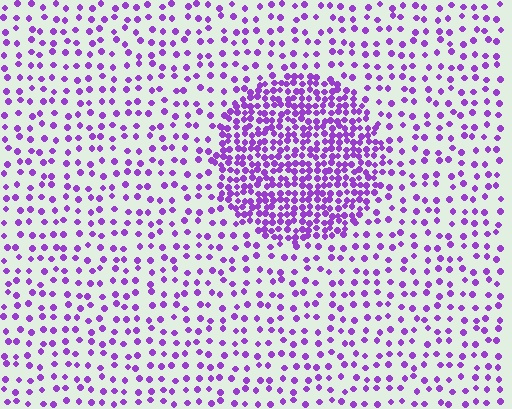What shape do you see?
I see a circle.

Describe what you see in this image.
The image contains small purple elements arranged at two different densities. A circle-shaped region is visible where the elements are more densely packed than the surrounding area.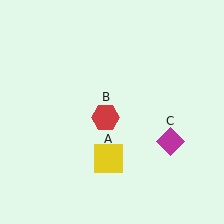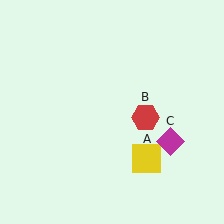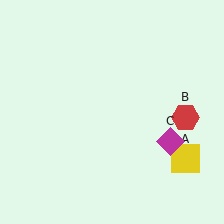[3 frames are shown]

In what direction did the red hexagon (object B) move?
The red hexagon (object B) moved right.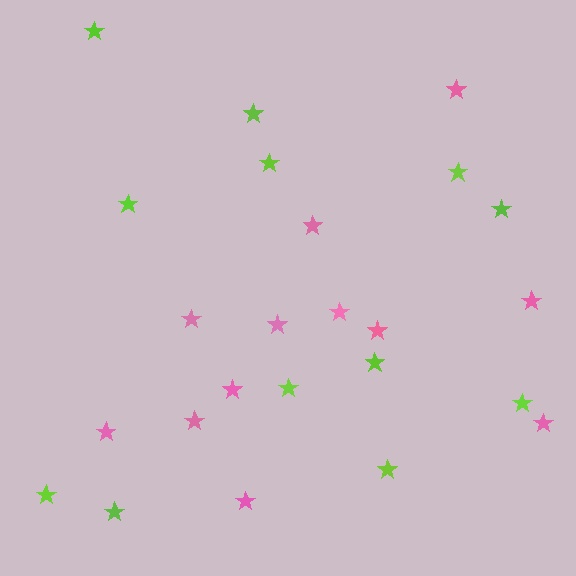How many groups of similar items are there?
There are 2 groups: one group of lime stars (12) and one group of pink stars (12).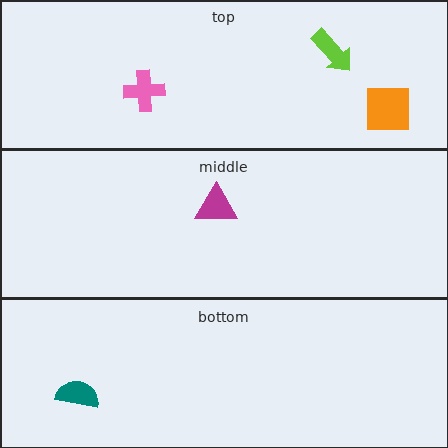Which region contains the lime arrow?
The top region.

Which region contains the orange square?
The top region.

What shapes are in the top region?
The orange square, the lime arrow, the pink cross.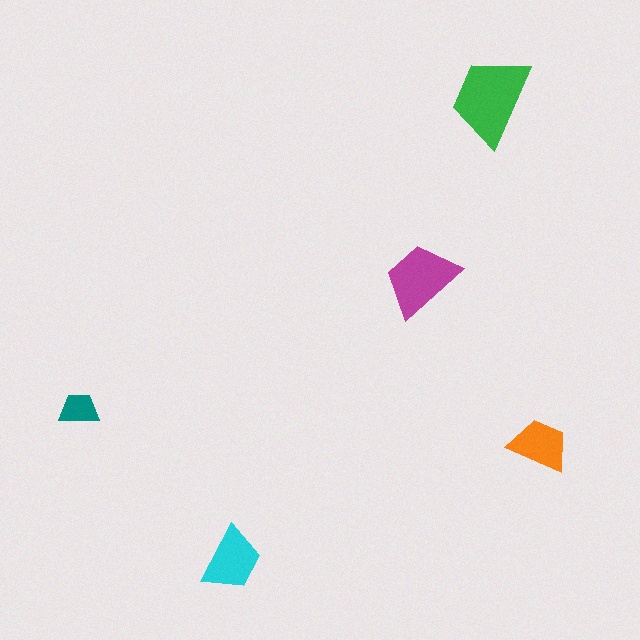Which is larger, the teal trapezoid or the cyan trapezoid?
The cyan one.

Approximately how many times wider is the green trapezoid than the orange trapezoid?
About 1.5 times wider.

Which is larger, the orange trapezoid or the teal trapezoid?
The orange one.